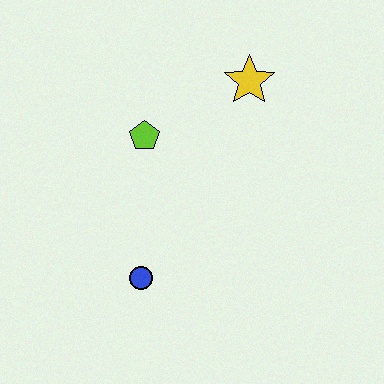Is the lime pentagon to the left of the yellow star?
Yes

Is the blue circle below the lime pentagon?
Yes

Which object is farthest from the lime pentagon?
The blue circle is farthest from the lime pentagon.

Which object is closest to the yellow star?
The lime pentagon is closest to the yellow star.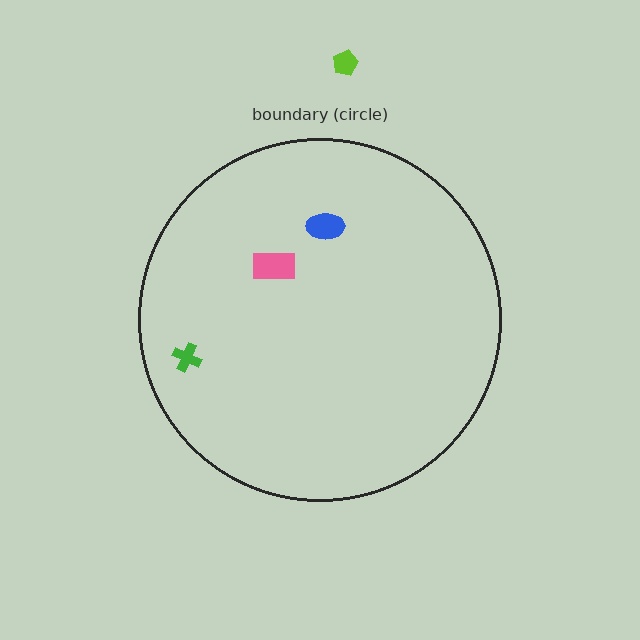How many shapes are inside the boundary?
3 inside, 1 outside.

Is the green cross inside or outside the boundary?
Inside.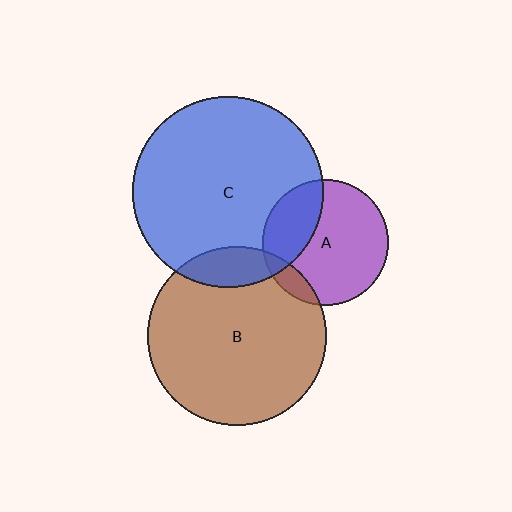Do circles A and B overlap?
Yes.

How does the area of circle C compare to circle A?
Approximately 2.3 times.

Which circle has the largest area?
Circle C (blue).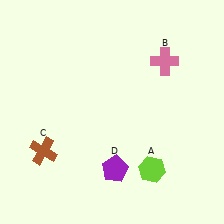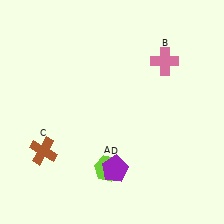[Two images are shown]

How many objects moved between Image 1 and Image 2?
1 object moved between the two images.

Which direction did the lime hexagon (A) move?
The lime hexagon (A) moved left.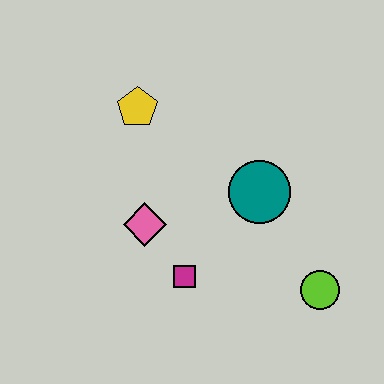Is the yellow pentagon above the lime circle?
Yes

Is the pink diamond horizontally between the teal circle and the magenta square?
No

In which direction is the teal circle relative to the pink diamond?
The teal circle is to the right of the pink diamond.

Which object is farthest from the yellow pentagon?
The lime circle is farthest from the yellow pentagon.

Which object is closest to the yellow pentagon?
The pink diamond is closest to the yellow pentagon.